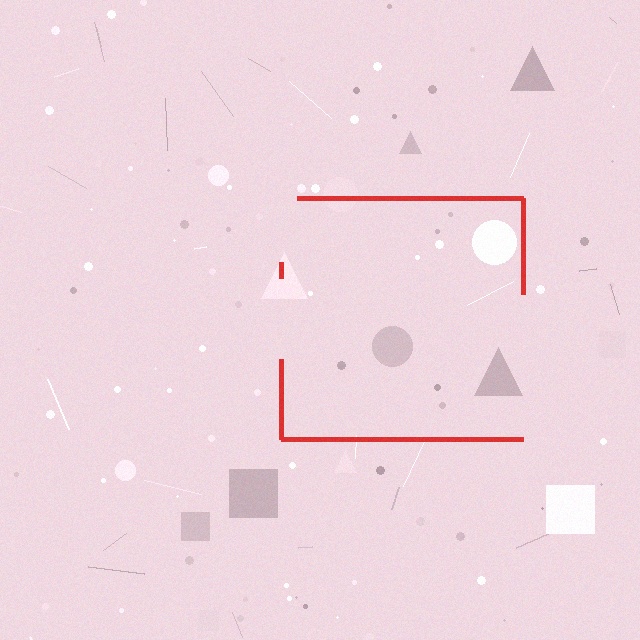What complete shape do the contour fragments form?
The contour fragments form a square.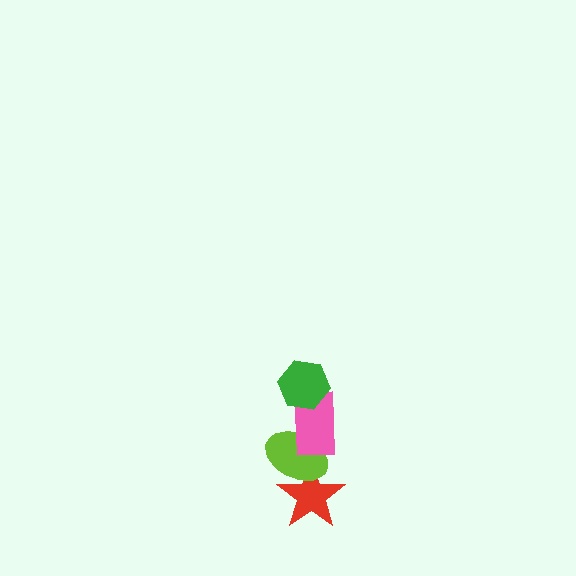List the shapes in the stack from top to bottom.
From top to bottom: the green hexagon, the pink rectangle, the lime ellipse, the red star.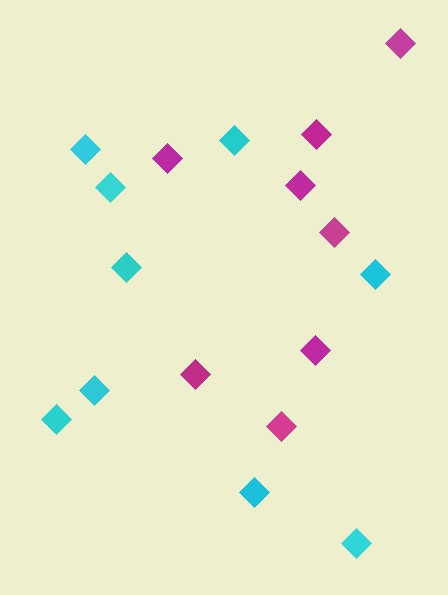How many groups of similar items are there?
There are 2 groups: one group of magenta diamonds (8) and one group of cyan diamonds (9).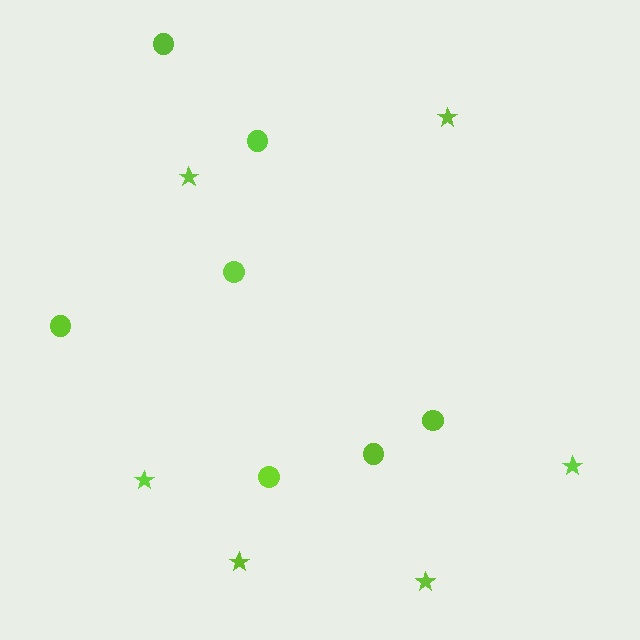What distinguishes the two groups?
There are 2 groups: one group of stars (6) and one group of circles (7).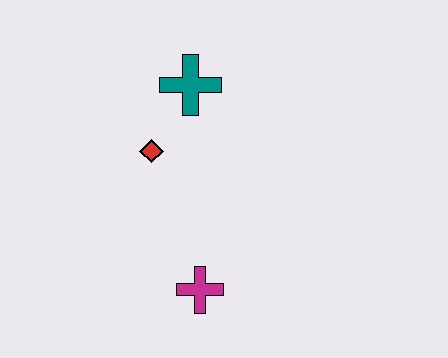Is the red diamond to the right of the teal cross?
No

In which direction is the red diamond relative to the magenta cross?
The red diamond is above the magenta cross.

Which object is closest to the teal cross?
The red diamond is closest to the teal cross.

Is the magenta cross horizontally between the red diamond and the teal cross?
No